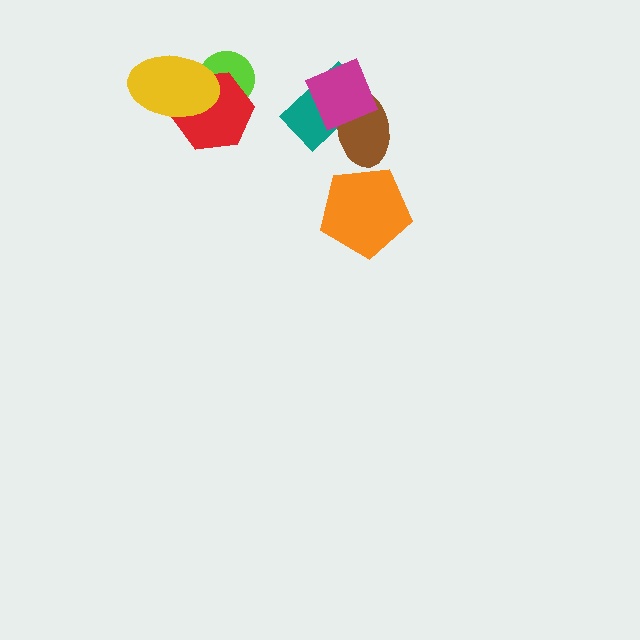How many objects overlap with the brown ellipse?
2 objects overlap with the brown ellipse.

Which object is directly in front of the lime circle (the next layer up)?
The red hexagon is directly in front of the lime circle.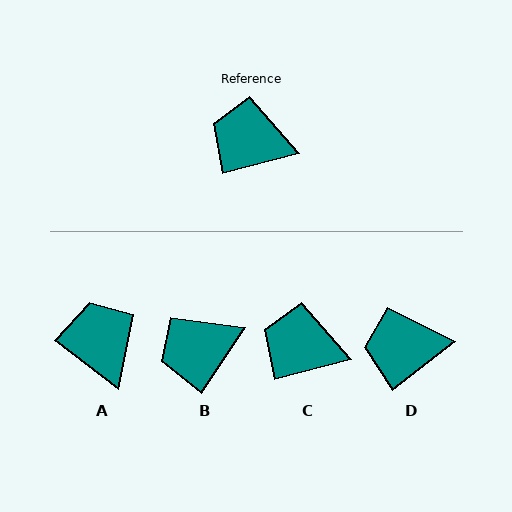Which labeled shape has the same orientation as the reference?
C.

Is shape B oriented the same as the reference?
No, it is off by about 41 degrees.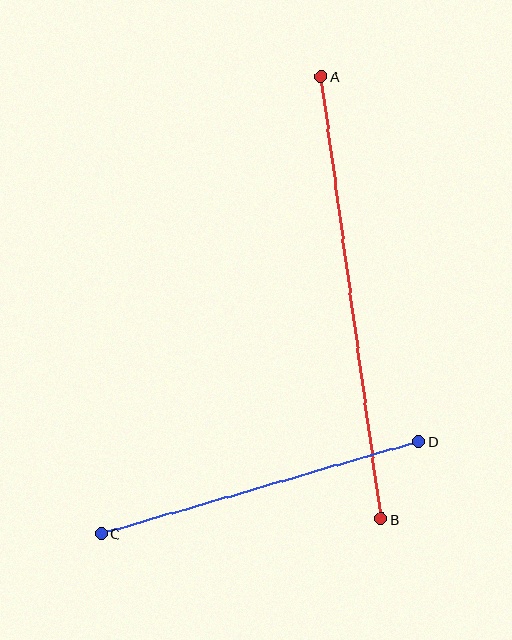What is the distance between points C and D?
The distance is approximately 331 pixels.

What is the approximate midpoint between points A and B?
The midpoint is at approximately (351, 298) pixels.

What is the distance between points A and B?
The distance is approximately 446 pixels.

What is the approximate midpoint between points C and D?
The midpoint is at approximately (260, 488) pixels.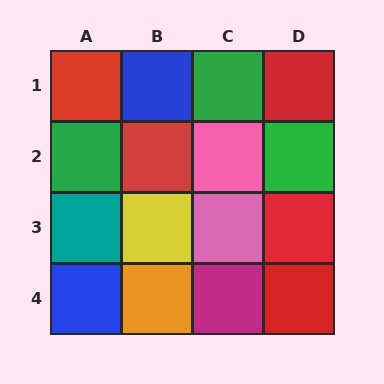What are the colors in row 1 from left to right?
Red, blue, green, red.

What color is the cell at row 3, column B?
Yellow.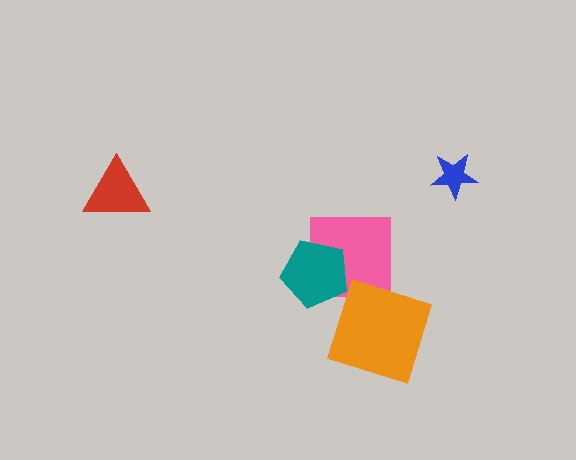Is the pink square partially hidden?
Yes, it is partially covered by another shape.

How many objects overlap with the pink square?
1 object overlaps with the pink square.